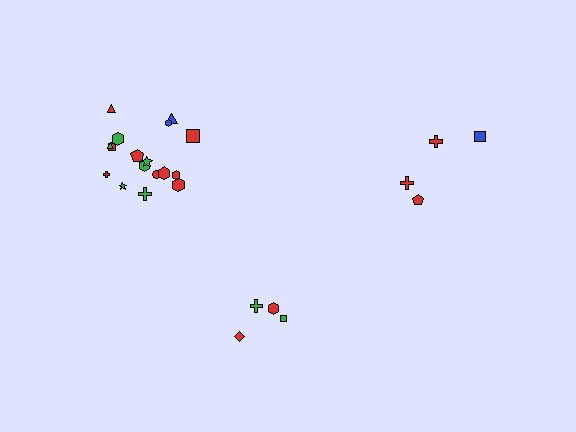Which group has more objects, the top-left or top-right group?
The top-left group.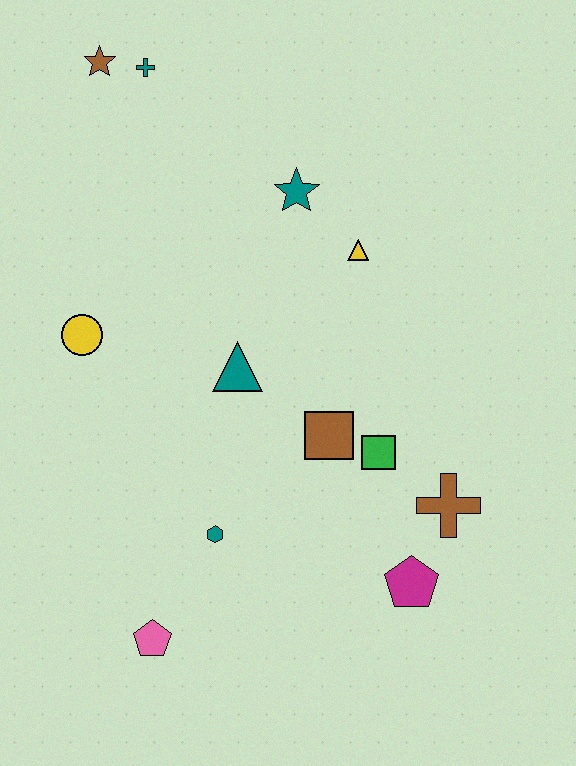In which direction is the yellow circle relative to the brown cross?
The yellow circle is to the left of the brown cross.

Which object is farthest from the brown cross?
The brown star is farthest from the brown cross.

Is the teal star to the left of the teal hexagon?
No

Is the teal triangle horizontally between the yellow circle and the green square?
Yes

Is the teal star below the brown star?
Yes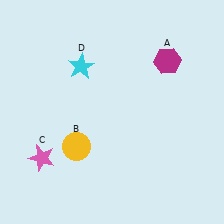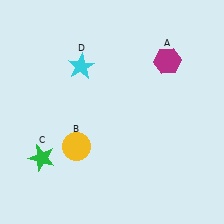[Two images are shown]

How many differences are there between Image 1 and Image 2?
There is 1 difference between the two images.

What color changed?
The star (C) changed from pink in Image 1 to green in Image 2.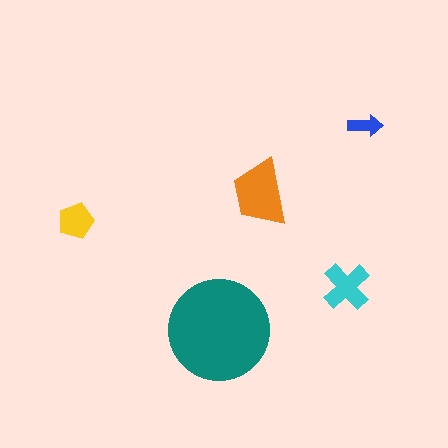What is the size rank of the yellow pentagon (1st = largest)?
4th.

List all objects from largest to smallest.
The teal circle, the orange trapezoid, the cyan cross, the yellow pentagon, the blue arrow.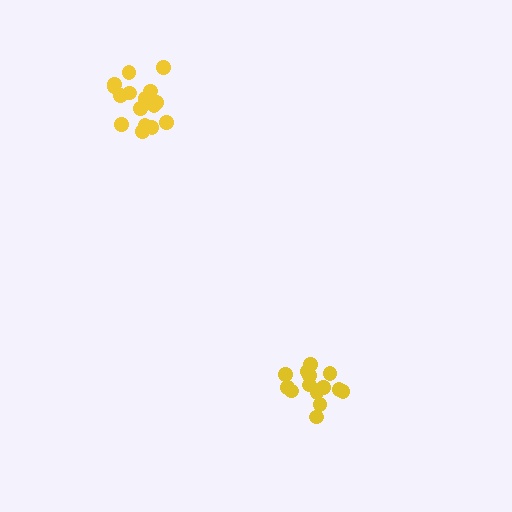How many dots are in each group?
Group 1: 16 dots, Group 2: 14 dots (30 total).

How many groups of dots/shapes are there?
There are 2 groups.